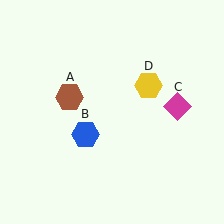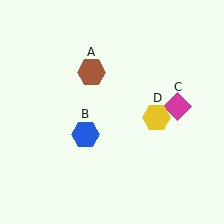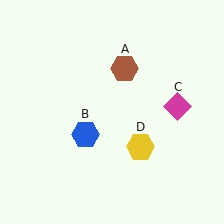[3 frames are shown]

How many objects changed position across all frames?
2 objects changed position: brown hexagon (object A), yellow hexagon (object D).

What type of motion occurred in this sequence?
The brown hexagon (object A), yellow hexagon (object D) rotated clockwise around the center of the scene.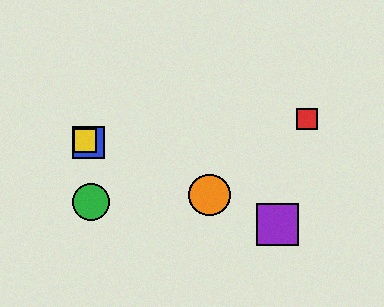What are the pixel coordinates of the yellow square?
The yellow square is at (85, 140).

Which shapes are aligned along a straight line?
The blue square, the yellow square, the purple square, the orange circle are aligned along a straight line.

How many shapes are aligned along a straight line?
4 shapes (the blue square, the yellow square, the purple square, the orange circle) are aligned along a straight line.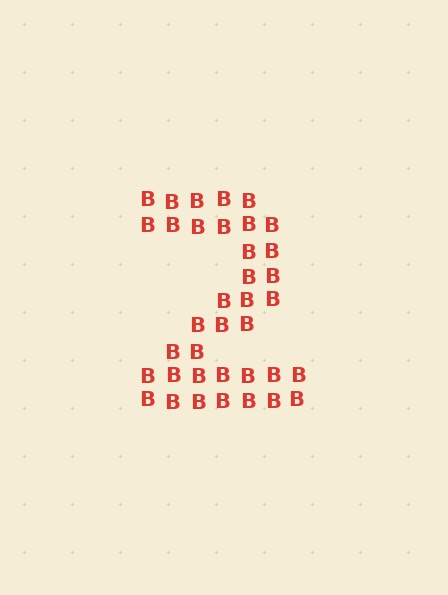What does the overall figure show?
The overall figure shows the digit 2.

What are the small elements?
The small elements are letter B's.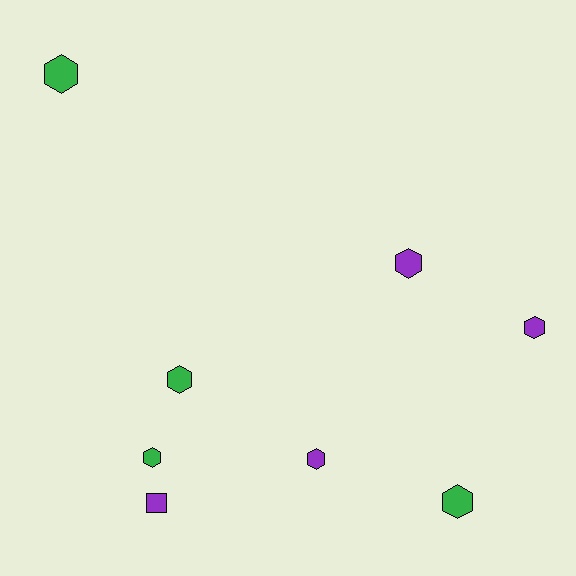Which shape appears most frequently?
Hexagon, with 7 objects.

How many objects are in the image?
There are 8 objects.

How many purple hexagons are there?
There are 3 purple hexagons.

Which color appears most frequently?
Green, with 4 objects.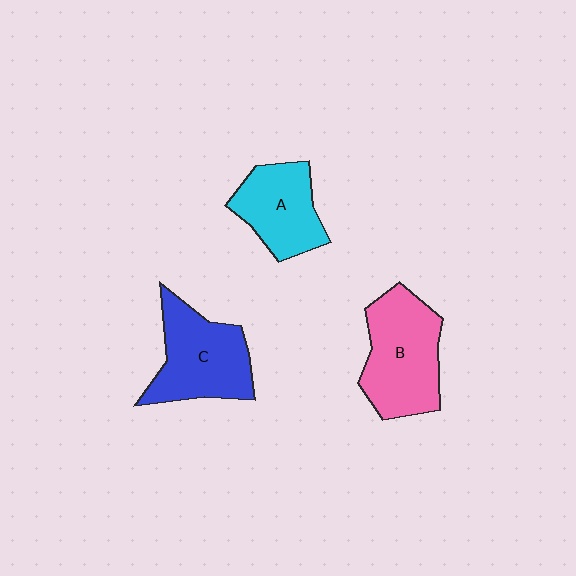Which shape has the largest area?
Shape B (pink).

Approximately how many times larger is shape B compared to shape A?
Approximately 1.3 times.